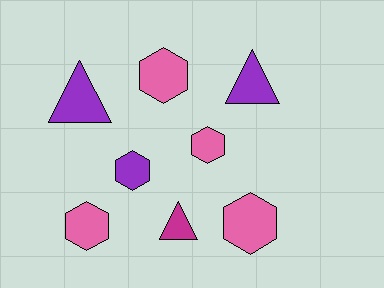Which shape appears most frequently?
Hexagon, with 5 objects.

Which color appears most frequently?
Pink, with 4 objects.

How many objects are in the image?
There are 8 objects.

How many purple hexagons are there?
There is 1 purple hexagon.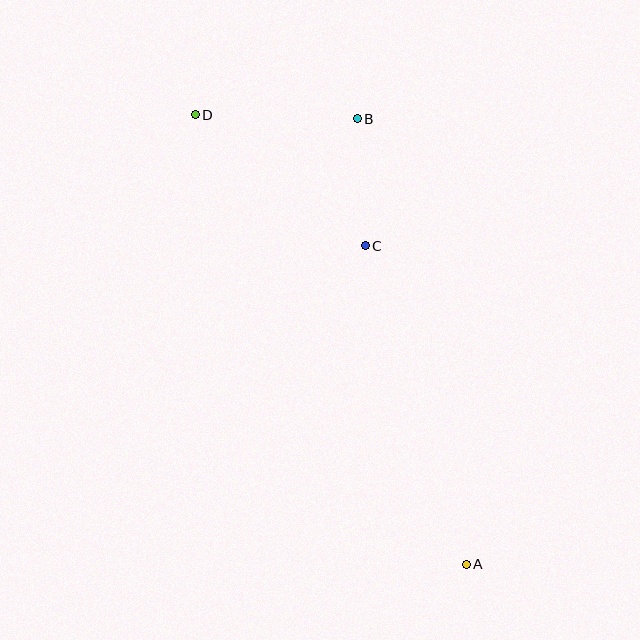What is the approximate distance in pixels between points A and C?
The distance between A and C is approximately 334 pixels.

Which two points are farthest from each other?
Points A and D are farthest from each other.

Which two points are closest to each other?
Points B and C are closest to each other.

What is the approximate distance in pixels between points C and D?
The distance between C and D is approximately 215 pixels.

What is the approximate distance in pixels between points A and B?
The distance between A and B is approximately 459 pixels.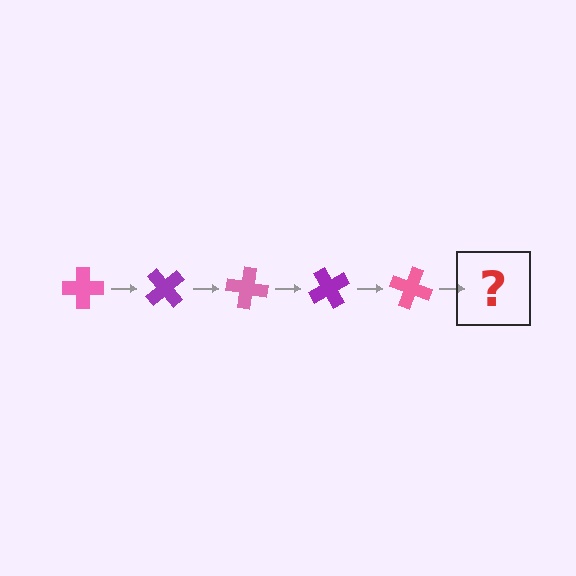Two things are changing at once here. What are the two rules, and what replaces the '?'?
The two rules are that it rotates 50 degrees each step and the color cycles through pink and purple. The '?' should be a purple cross, rotated 250 degrees from the start.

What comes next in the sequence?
The next element should be a purple cross, rotated 250 degrees from the start.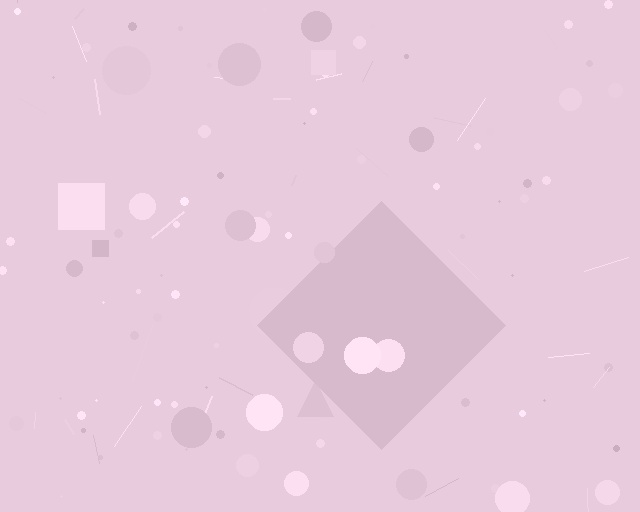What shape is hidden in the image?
A diamond is hidden in the image.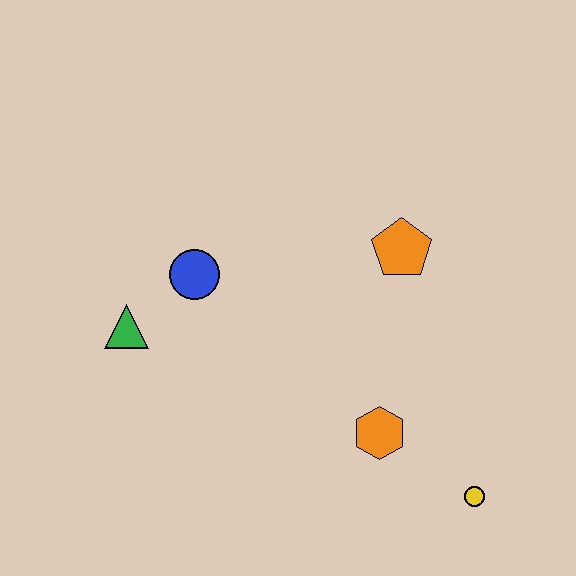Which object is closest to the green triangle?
The blue circle is closest to the green triangle.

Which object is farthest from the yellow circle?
The green triangle is farthest from the yellow circle.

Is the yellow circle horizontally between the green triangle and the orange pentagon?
No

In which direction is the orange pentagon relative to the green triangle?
The orange pentagon is to the right of the green triangle.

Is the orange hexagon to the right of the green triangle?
Yes